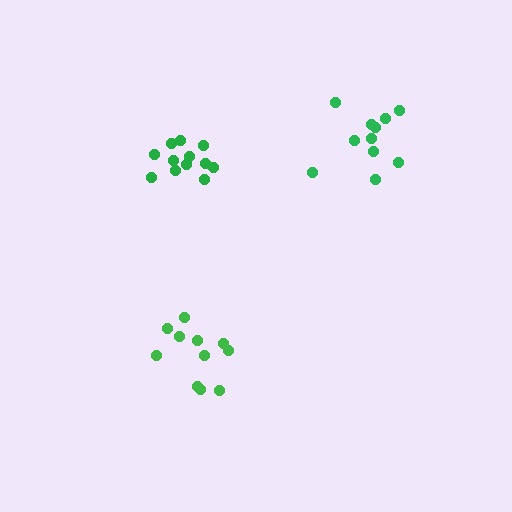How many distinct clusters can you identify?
There are 3 distinct clusters.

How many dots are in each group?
Group 1: 11 dots, Group 2: 12 dots, Group 3: 11 dots (34 total).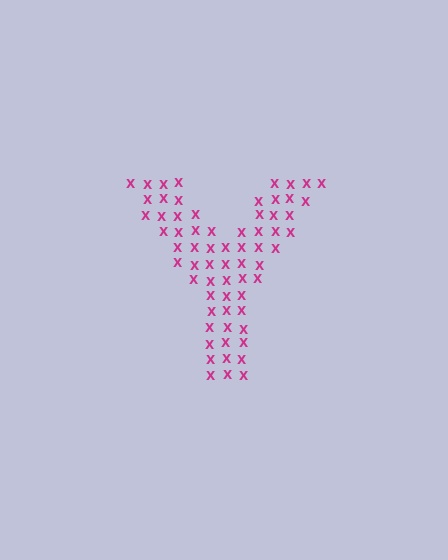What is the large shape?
The large shape is the letter Y.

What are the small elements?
The small elements are letter X's.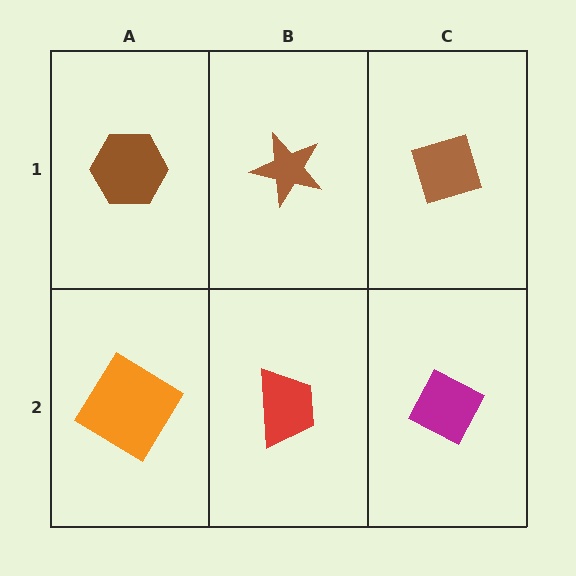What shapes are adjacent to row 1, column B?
A red trapezoid (row 2, column B), a brown hexagon (row 1, column A), a brown diamond (row 1, column C).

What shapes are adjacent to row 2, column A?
A brown hexagon (row 1, column A), a red trapezoid (row 2, column B).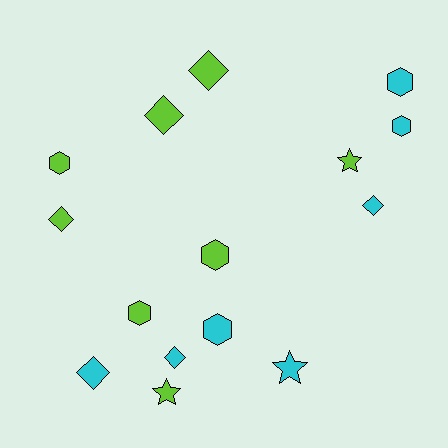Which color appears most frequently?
Lime, with 8 objects.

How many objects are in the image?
There are 15 objects.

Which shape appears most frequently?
Diamond, with 6 objects.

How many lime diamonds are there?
There are 3 lime diamonds.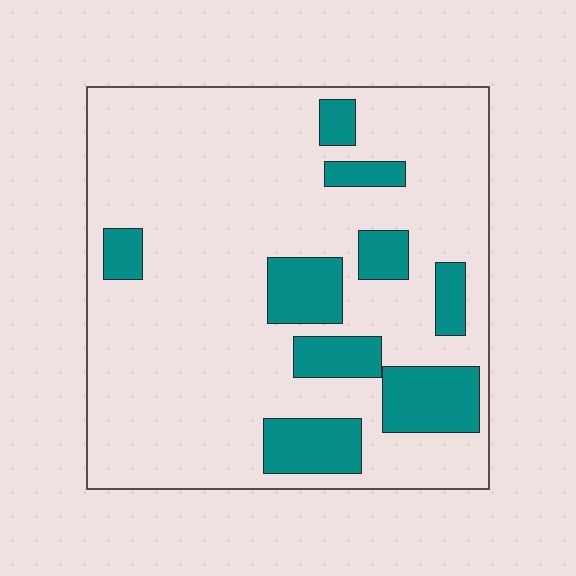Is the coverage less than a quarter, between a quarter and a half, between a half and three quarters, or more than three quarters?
Less than a quarter.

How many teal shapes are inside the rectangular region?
9.